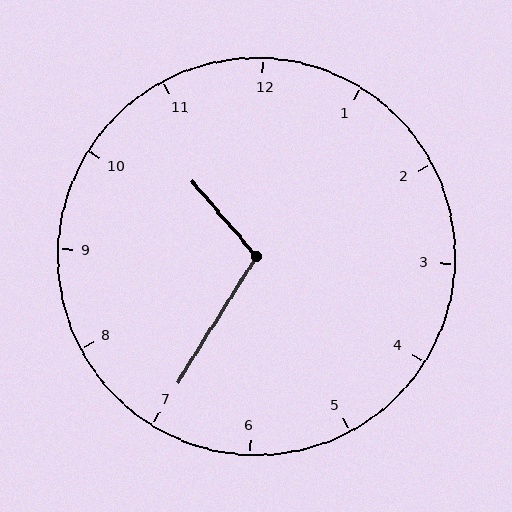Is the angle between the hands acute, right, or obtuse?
It is obtuse.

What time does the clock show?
10:35.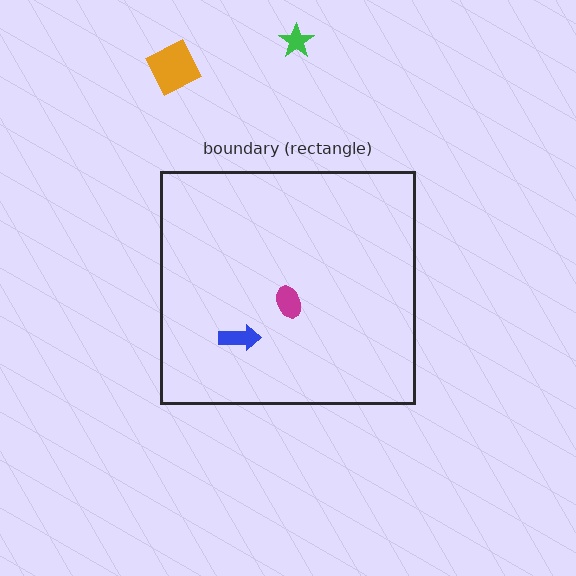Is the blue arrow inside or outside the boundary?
Inside.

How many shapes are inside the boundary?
2 inside, 2 outside.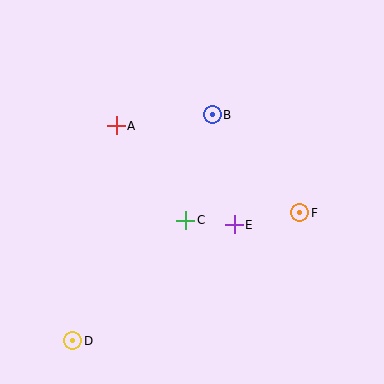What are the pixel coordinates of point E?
Point E is at (234, 225).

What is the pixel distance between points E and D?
The distance between E and D is 199 pixels.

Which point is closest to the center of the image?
Point C at (186, 220) is closest to the center.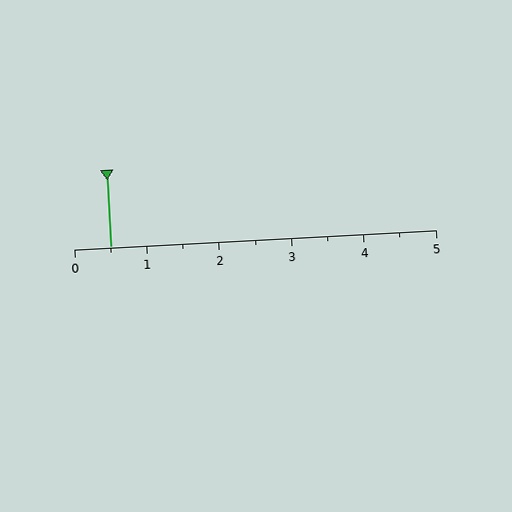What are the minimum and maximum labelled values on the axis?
The axis runs from 0 to 5.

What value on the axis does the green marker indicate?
The marker indicates approximately 0.5.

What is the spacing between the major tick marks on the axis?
The major ticks are spaced 1 apart.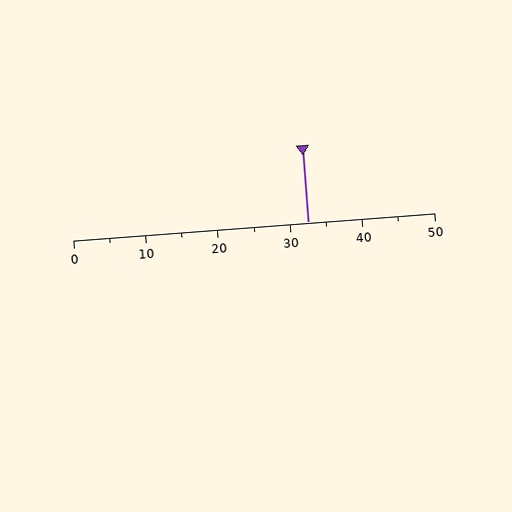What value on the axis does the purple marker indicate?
The marker indicates approximately 32.5.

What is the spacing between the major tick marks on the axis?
The major ticks are spaced 10 apart.